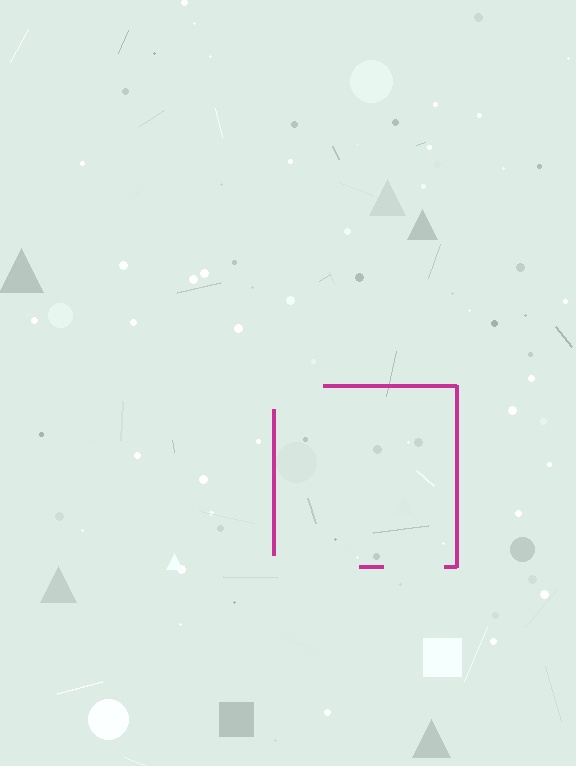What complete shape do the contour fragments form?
The contour fragments form a square.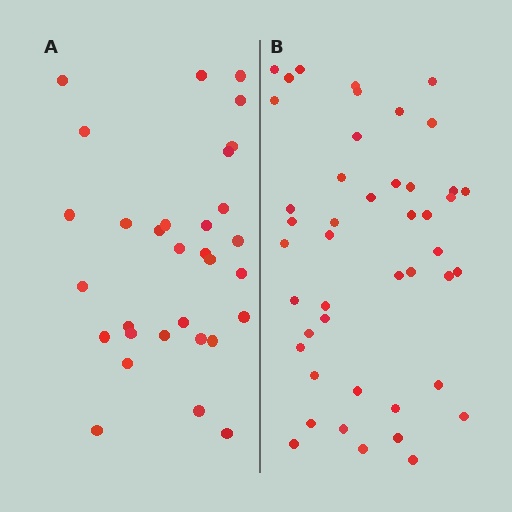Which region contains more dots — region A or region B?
Region B (the right region) has more dots.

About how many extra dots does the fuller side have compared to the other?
Region B has approximately 15 more dots than region A.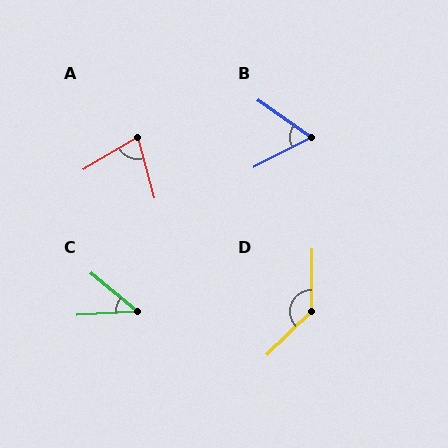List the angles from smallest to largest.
C (43°), B (62°), A (74°), D (134°).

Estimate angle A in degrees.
Approximately 74 degrees.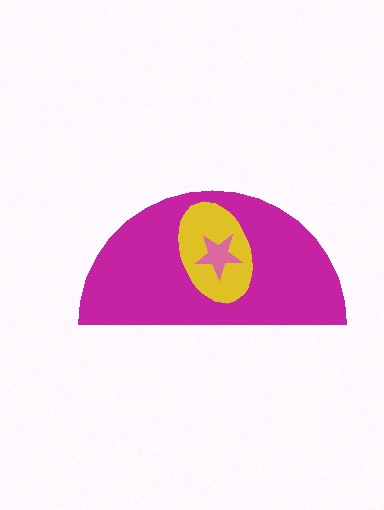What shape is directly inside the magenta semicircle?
The yellow ellipse.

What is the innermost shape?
The pink star.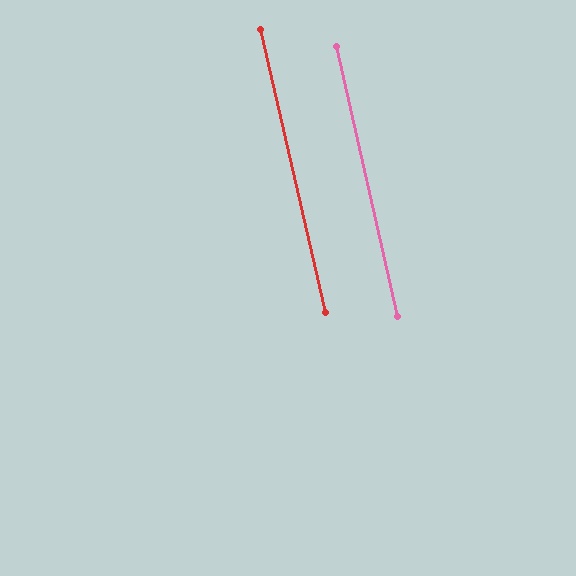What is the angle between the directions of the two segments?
Approximately 0 degrees.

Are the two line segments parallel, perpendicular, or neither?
Parallel — their directions differ by only 0.3°.